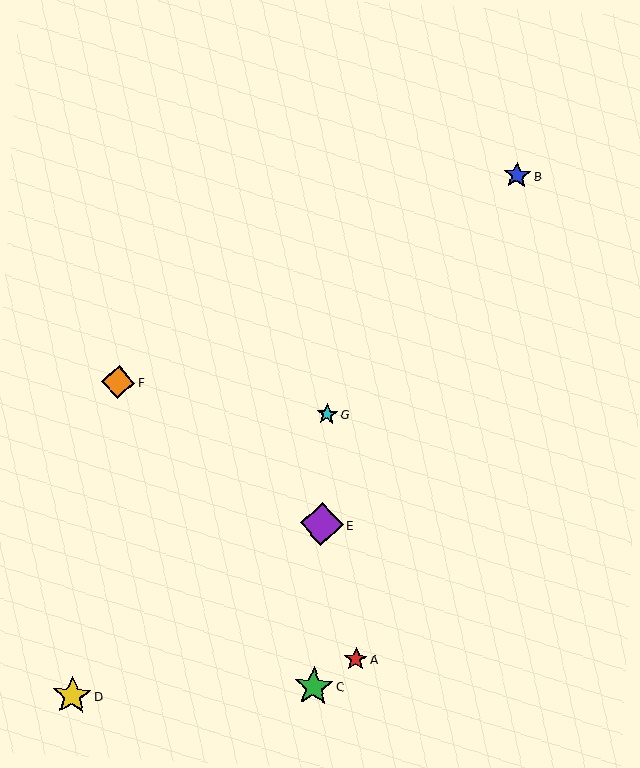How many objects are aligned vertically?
3 objects (C, E, G) are aligned vertically.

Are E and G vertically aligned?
Yes, both are at x≈322.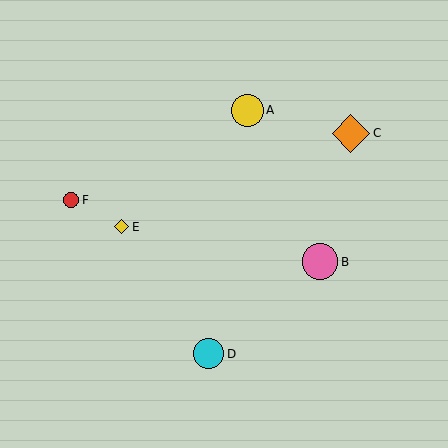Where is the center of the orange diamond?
The center of the orange diamond is at (351, 133).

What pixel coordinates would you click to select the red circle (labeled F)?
Click at (71, 200) to select the red circle F.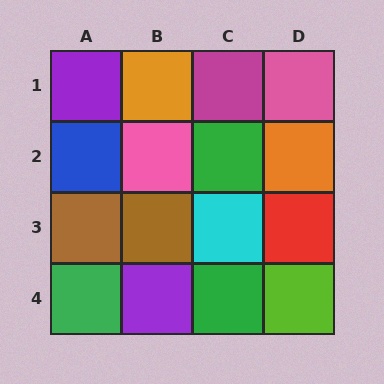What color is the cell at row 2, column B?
Pink.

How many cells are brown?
2 cells are brown.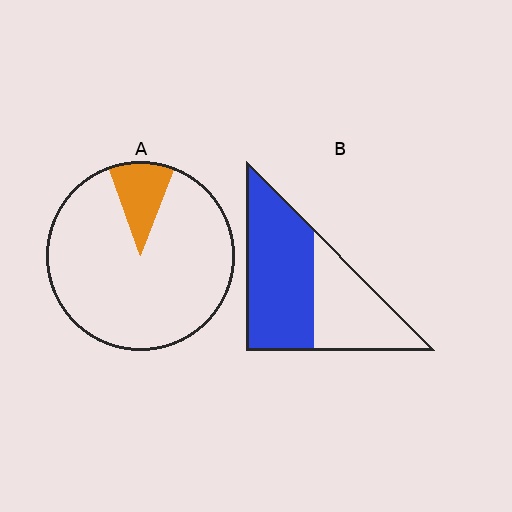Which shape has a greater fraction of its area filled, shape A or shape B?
Shape B.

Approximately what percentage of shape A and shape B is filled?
A is approximately 10% and B is approximately 60%.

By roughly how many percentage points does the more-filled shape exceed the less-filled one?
By roughly 45 percentage points (B over A).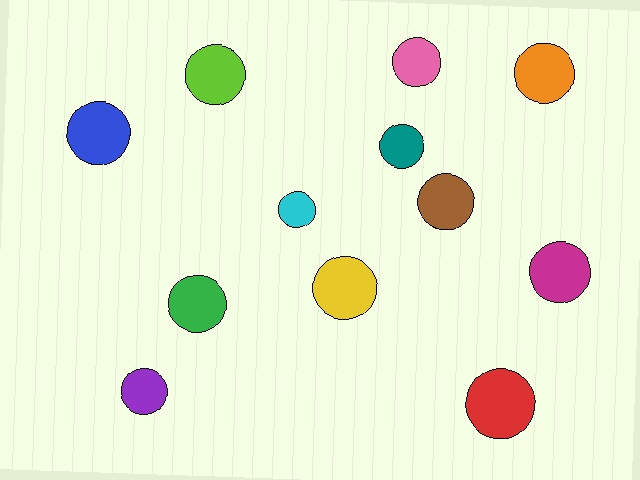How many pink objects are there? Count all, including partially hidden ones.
There is 1 pink object.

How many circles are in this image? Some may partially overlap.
There are 12 circles.